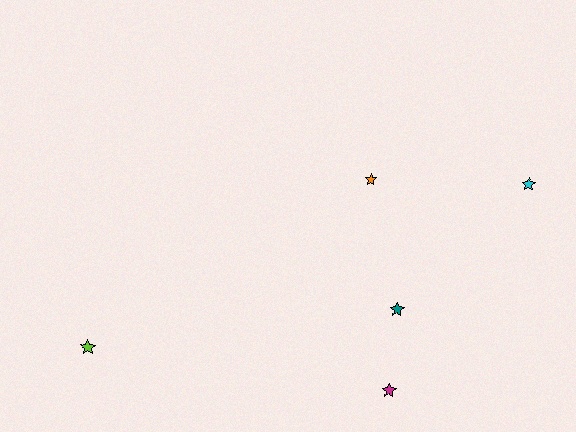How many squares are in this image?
There are no squares.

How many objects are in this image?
There are 5 objects.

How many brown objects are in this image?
There are no brown objects.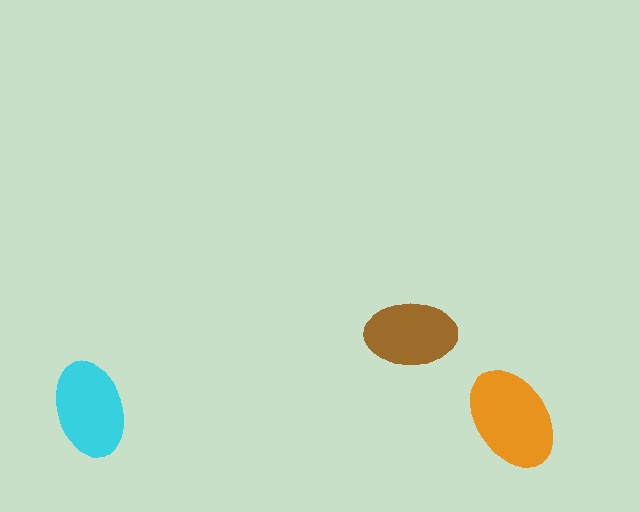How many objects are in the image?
There are 3 objects in the image.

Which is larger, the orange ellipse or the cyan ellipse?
The orange one.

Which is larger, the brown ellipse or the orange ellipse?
The orange one.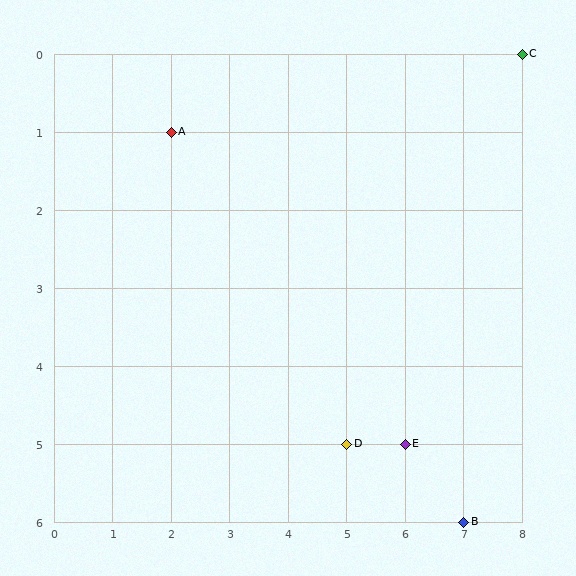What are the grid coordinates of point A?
Point A is at grid coordinates (2, 1).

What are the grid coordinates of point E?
Point E is at grid coordinates (6, 5).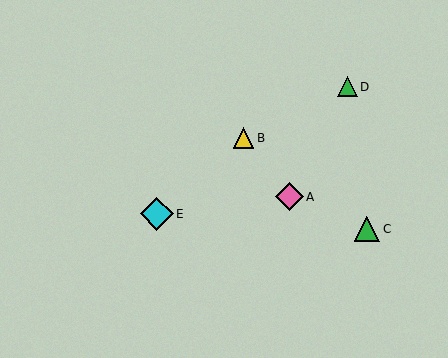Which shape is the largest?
The cyan diamond (labeled E) is the largest.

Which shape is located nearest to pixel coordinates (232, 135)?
The yellow triangle (labeled B) at (244, 138) is nearest to that location.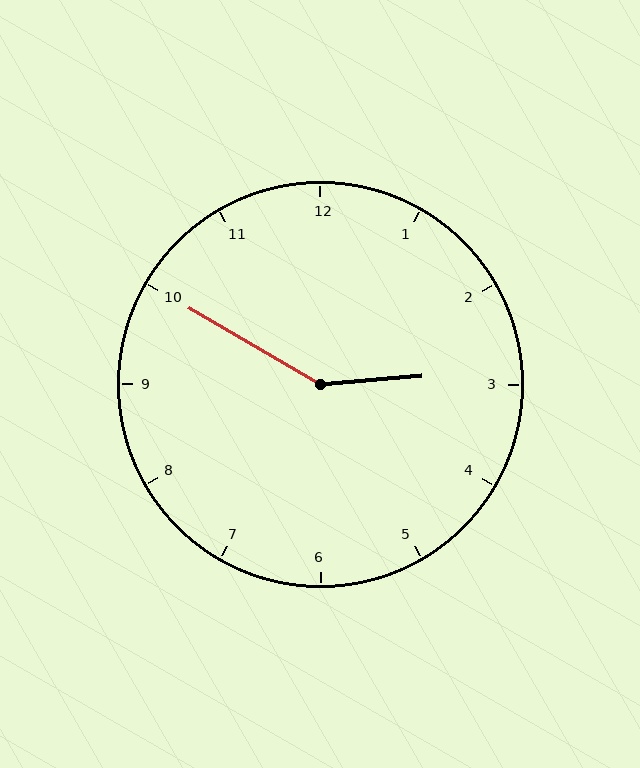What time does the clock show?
2:50.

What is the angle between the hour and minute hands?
Approximately 145 degrees.